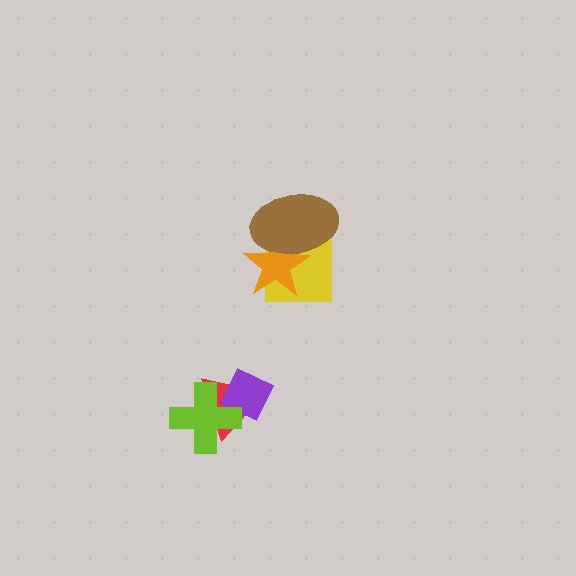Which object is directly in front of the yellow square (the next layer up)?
The orange star is directly in front of the yellow square.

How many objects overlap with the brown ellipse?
2 objects overlap with the brown ellipse.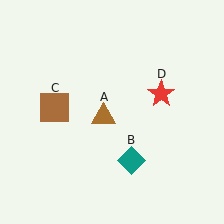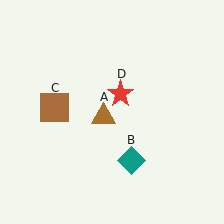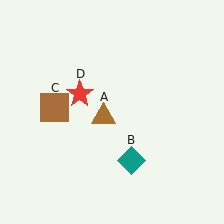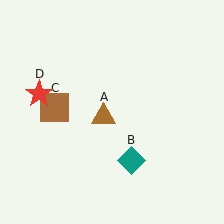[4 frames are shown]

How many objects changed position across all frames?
1 object changed position: red star (object D).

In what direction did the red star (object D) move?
The red star (object D) moved left.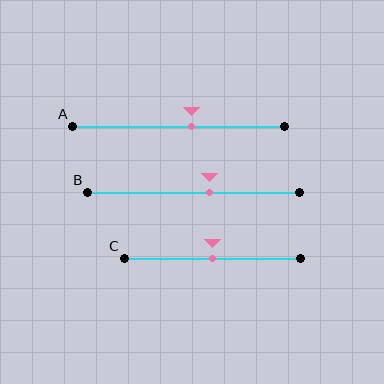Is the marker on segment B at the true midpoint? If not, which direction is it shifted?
No, the marker on segment B is shifted to the right by about 7% of the segment length.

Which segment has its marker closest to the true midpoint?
Segment C has its marker closest to the true midpoint.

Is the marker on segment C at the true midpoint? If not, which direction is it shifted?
Yes, the marker on segment C is at the true midpoint.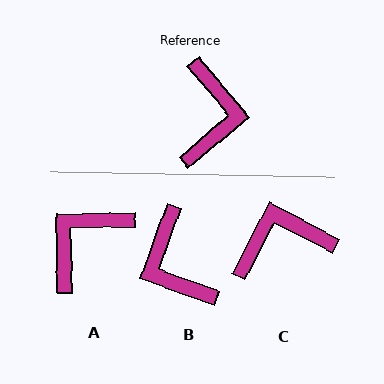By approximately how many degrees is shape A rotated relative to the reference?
Approximately 141 degrees counter-clockwise.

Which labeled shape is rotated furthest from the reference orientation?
B, about 150 degrees away.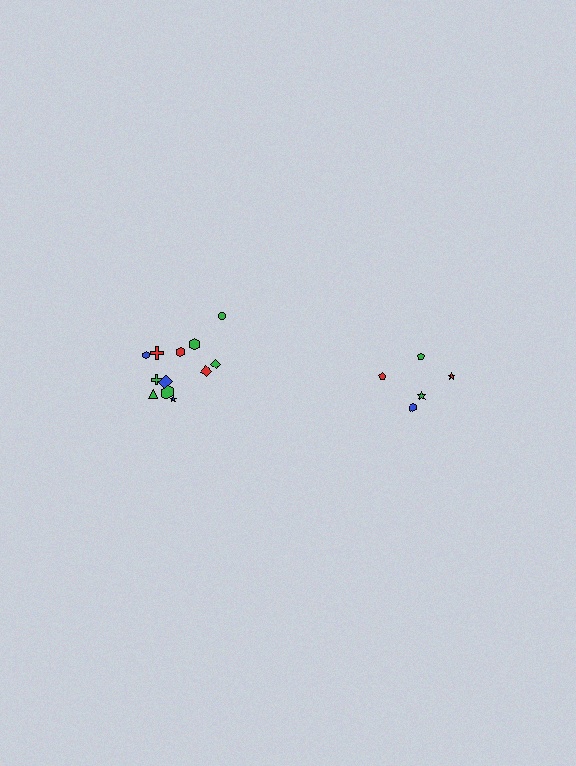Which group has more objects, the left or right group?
The left group.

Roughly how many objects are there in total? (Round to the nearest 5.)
Roughly 15 objects in total.